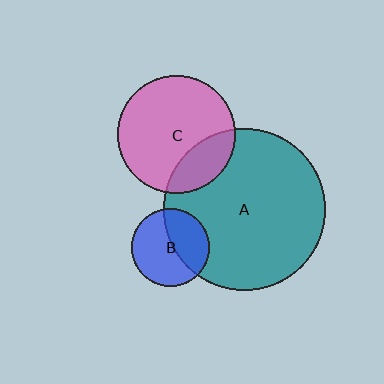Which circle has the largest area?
Circle A (teal).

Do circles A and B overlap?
Yes.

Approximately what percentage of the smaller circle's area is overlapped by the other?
Approximately 45%.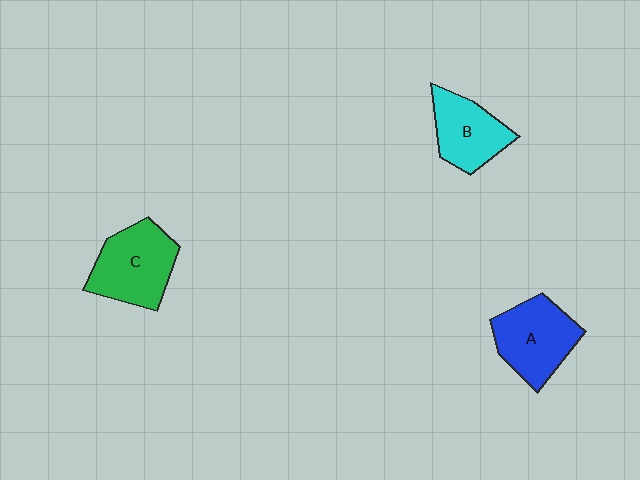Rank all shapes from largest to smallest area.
From largest to smallest: C (green), A (blue), B (cyan).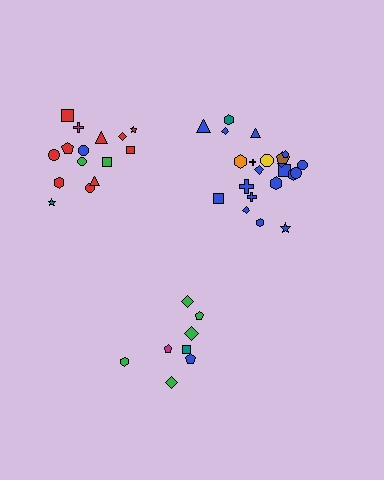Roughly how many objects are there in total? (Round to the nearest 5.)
Roughly 45 objects in total.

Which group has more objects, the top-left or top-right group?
The top-right group.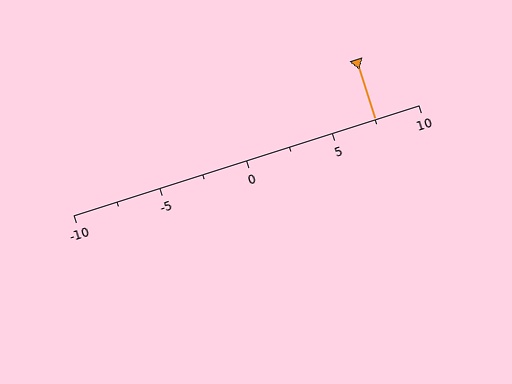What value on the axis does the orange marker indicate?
The marker indicates approximately 7.5.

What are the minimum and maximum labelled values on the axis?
The axis runs from -10 to 10.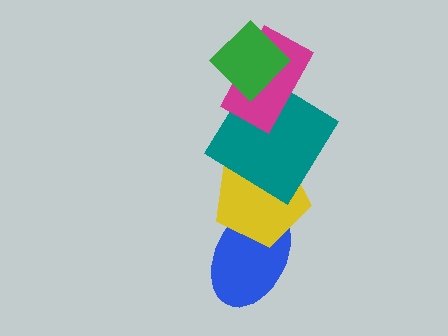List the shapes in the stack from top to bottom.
From top to bottom: the green diamond, the magenta rectangle, the teal diamond, the yellow pentagon, the blue ellipse.